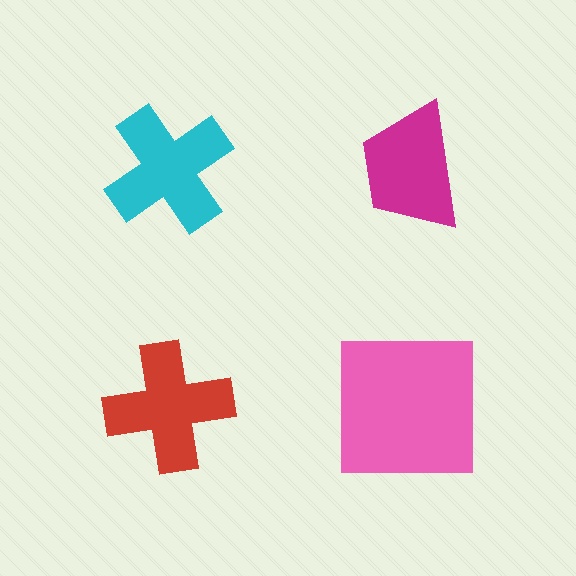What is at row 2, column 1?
A red cross.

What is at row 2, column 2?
A pink square.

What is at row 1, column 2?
A magenta trapezoid.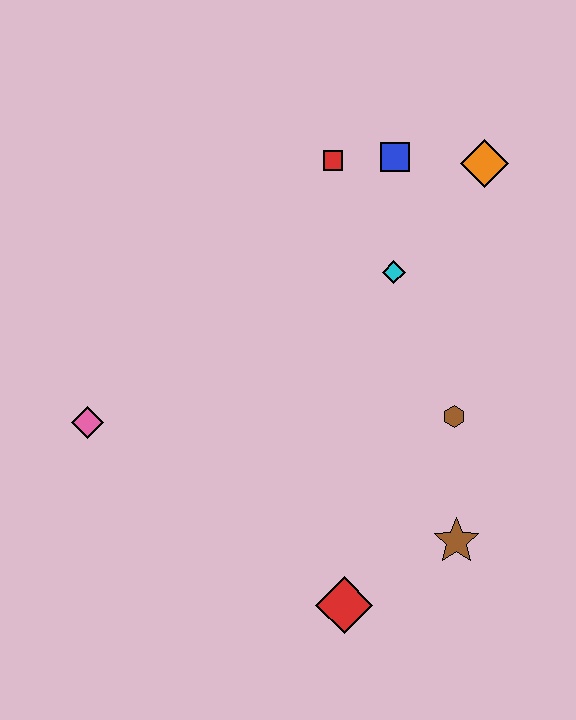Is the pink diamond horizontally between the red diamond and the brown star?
No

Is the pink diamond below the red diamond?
No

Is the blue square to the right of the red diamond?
Yes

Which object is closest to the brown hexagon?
The brown star is closest to the brown hexagon.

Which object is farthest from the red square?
The red diamond is farthest from the red square.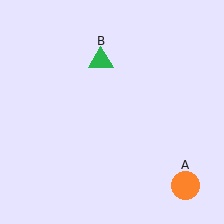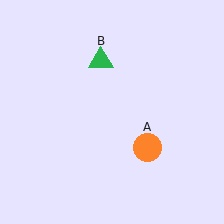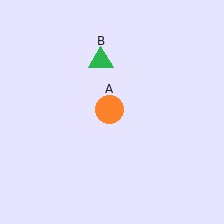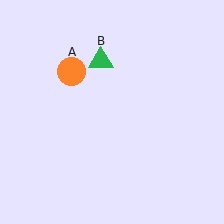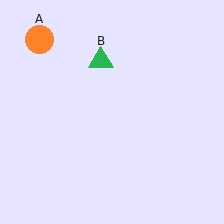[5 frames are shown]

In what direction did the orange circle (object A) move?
The orange circle (object A) moved up and to the left.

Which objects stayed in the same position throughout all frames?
Green triangle (object B) remained stationary.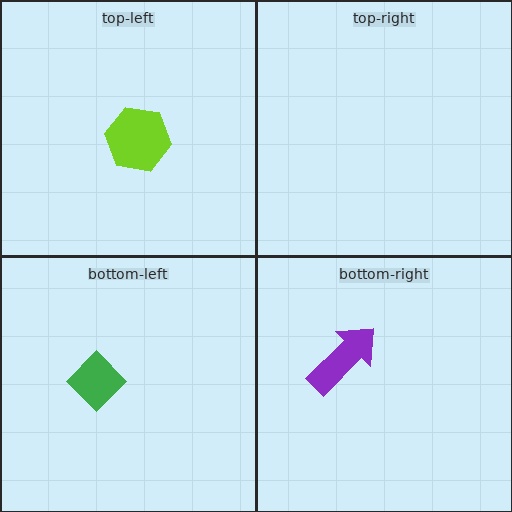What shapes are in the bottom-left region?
The green diamond.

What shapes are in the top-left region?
The lime hexagon.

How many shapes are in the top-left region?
1.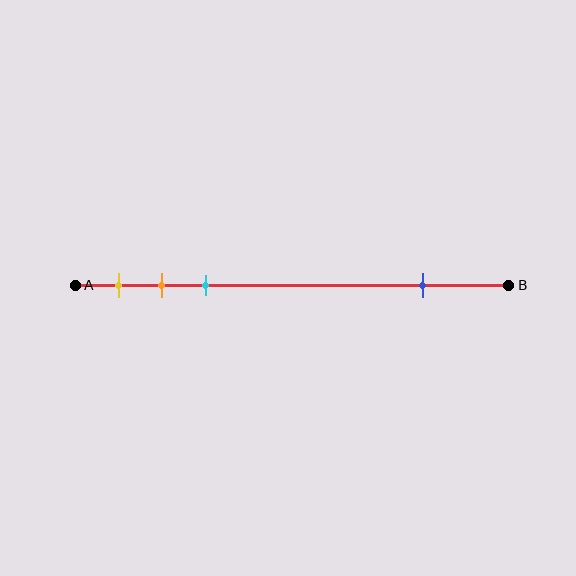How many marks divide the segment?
There are 4 marks dividing the segment.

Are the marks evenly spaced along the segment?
No, the marks are not evenly spaced.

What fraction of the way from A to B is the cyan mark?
The cyan mark is approximately 30% (0.3) of the way from A to B.